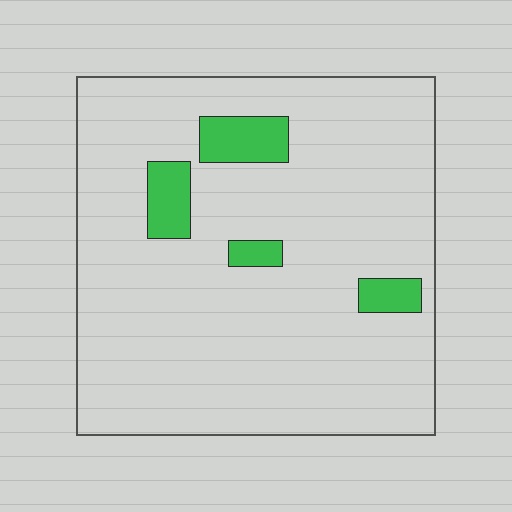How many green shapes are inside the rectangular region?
4.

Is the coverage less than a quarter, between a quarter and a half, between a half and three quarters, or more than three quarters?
Less than a quarter.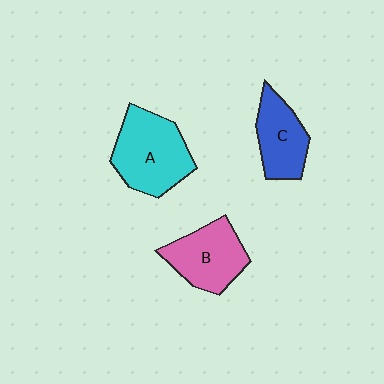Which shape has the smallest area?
Shape C (blue).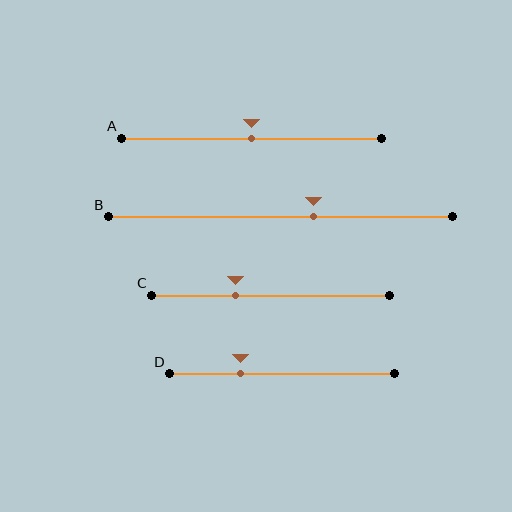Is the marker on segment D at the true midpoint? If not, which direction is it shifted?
No, the marker on segment D is shifted to the left by about 18% of the segment length.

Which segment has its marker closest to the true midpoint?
Segment A has its marker closest to the true midpoint.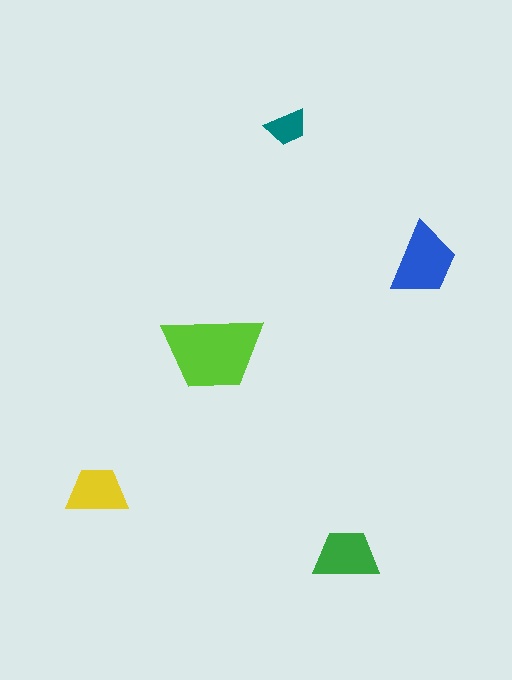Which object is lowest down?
The green trapezoid is bottommost.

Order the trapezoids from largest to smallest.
the lime one, the blue one, the green one, the yellow one, the teal one.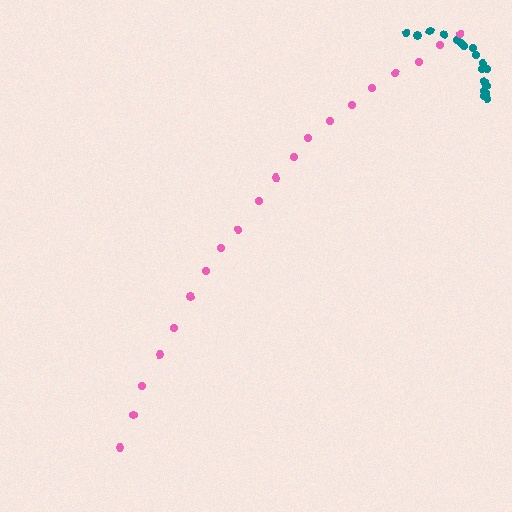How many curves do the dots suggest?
There are 2 distinct paths.